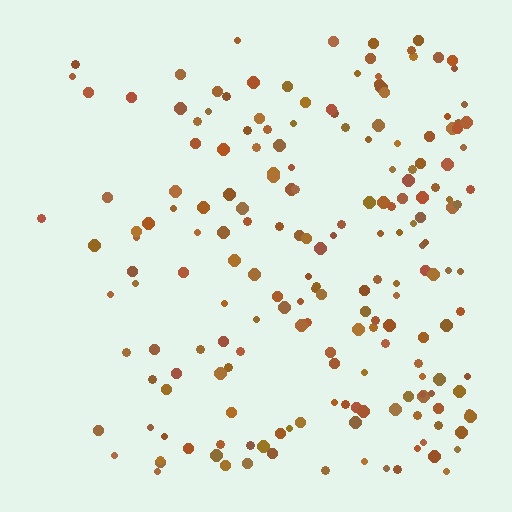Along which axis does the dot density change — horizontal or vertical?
Horizontal.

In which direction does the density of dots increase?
From left to right, with the right side densest.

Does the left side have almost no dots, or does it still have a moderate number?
Still a moderate number, just noticeably fewer than the right.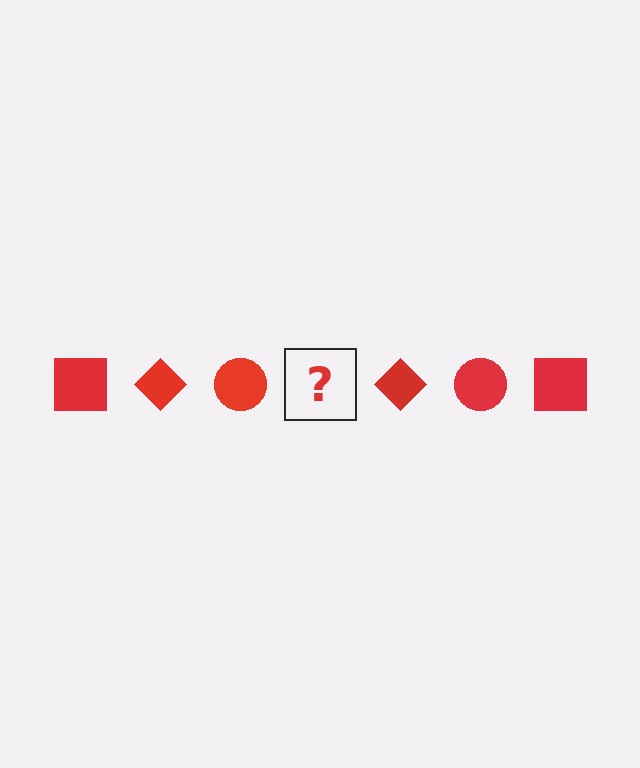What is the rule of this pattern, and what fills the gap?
The rule is that the pattern cycles through square, diamond, circle shapes in red. The gap should be filled with a red square.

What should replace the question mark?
The question mark should be replaced with a red square.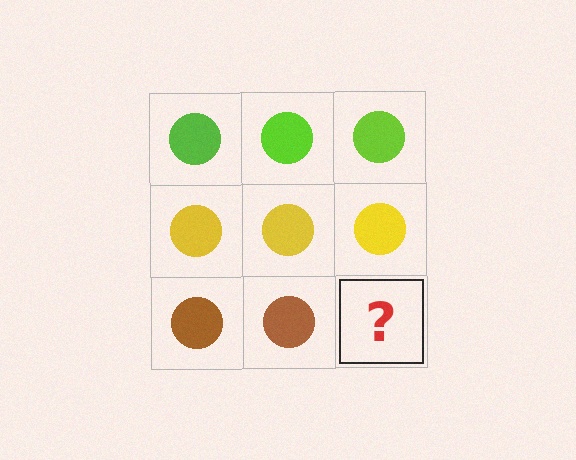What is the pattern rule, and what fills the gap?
The rule is that each row has a consistent color. The gap should be filled with a brown circle.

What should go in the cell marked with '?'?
The missing cell should contain a brown circle.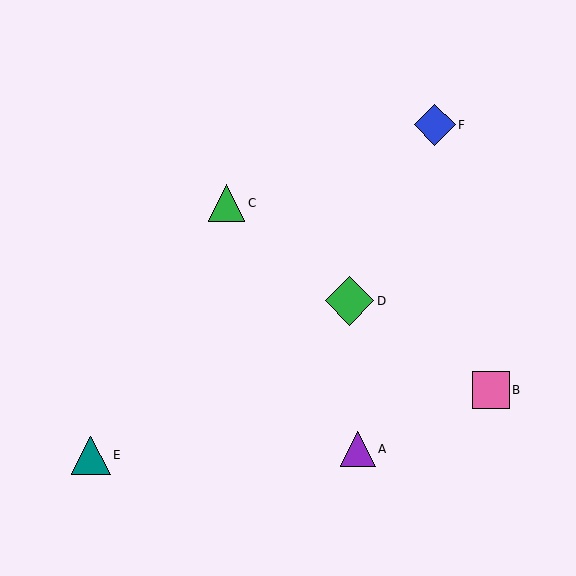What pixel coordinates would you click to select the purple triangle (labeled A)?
Click at (358, 449) to select the purple triangle A.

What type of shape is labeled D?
Shape D is a green diamond.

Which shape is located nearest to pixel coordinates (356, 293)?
The green diamond (labeled D) at (349, 301) is nearest to that location.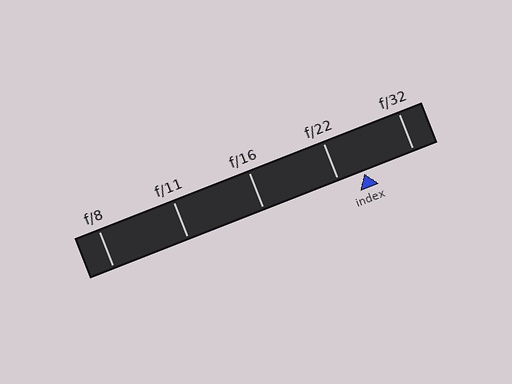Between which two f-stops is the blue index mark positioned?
The index mark is between f/22 and f/32.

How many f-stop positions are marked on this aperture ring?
There are 5 f-stop positions marked.